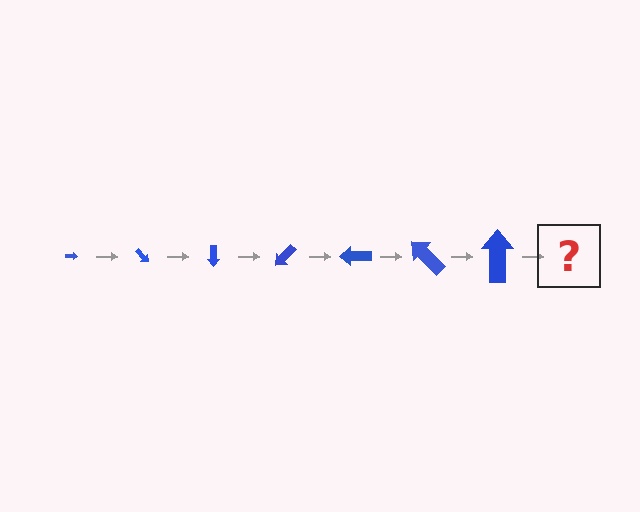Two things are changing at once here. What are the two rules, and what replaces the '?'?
The two rules are that the arrow grows larger each step and it rotates 45 degrees each step. The '?' should be an arrow, larger than the previous one and rotated 315 degrees from the start.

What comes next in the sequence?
The next element should be an arrow, larger than the previous one and rotated 315 degrees from the start.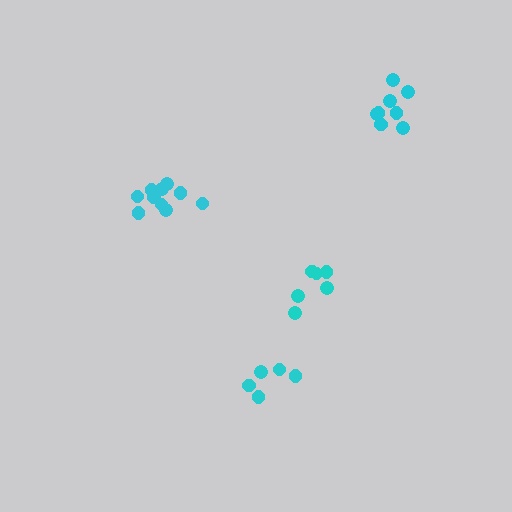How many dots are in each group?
Group 1: 10 dots, Group 2: 6 dots, Group 3: 8 dots, Group 4: 5 dots (29 total).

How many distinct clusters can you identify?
There are 4 distinct clusters.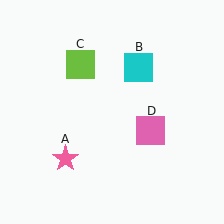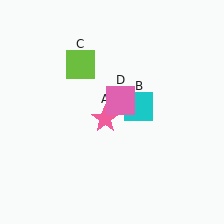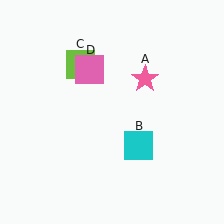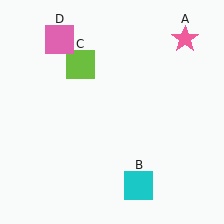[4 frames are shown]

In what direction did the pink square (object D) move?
The pink square (object D) moved up and to the left.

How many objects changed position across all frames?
3 objects changed position: pink star (object A), cyan square (object B), pink square (object D).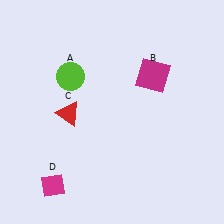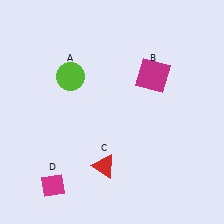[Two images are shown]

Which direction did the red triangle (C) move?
The red triangle (C) moved down.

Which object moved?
The red triangle (C) moved down.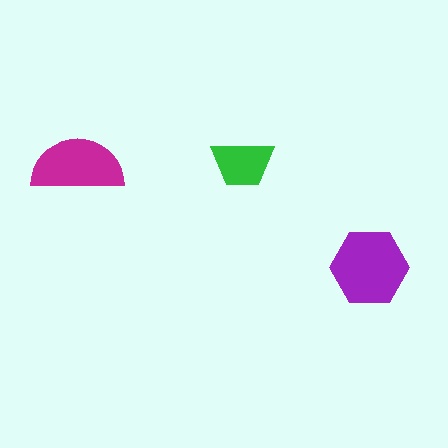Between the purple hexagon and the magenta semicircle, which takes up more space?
The purple hexagon.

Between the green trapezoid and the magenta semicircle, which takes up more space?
The magenta semicircle.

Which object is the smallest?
The green trapezoid.